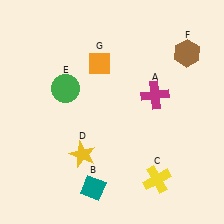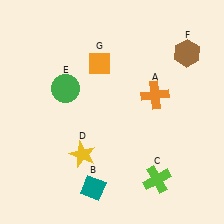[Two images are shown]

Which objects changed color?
A changed from magenta to orange. C changed from yellow to lime.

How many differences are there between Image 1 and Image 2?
There are 2 differences between the two images.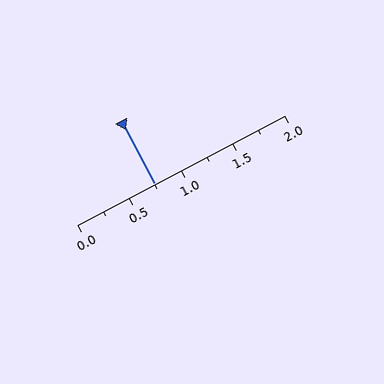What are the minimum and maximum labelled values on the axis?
The axis runs from 0.0 to 2.0.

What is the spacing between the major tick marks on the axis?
The major ticks are spaced 0.5 apart.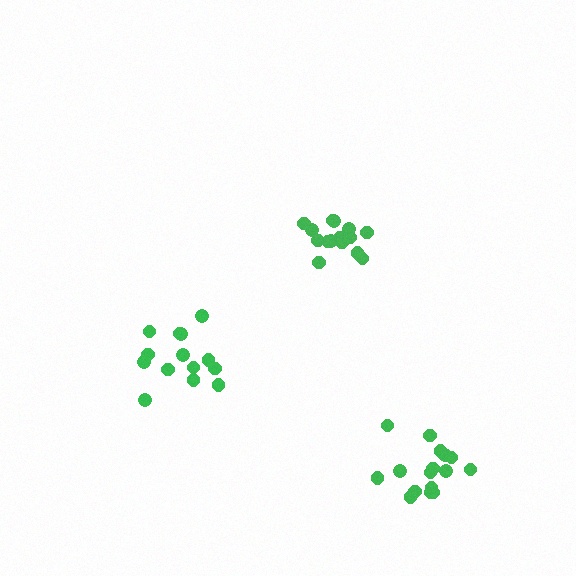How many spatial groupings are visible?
There are 3 spatial groupings.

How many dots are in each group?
Group 1: 15 dots, Group 2: 14 dots, Group 3: 16 dots (45 total).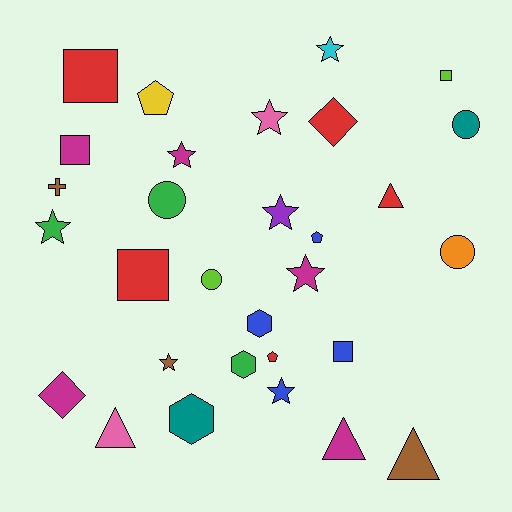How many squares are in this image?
There are 5 squares.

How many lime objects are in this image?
There are 2 lime objects.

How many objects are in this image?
There are 30 objects.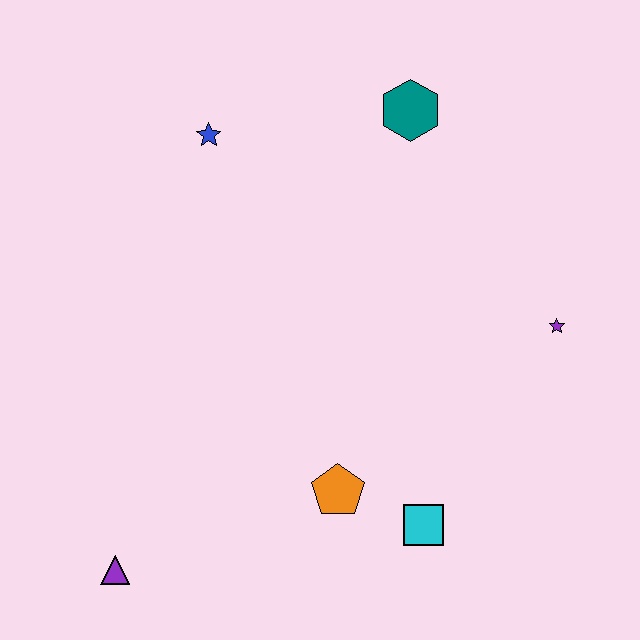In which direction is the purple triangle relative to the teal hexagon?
The purple triangle is below the teal hexagon.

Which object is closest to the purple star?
The cyan square is closest to the purple star.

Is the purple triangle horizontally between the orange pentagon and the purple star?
No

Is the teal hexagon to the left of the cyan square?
Yes